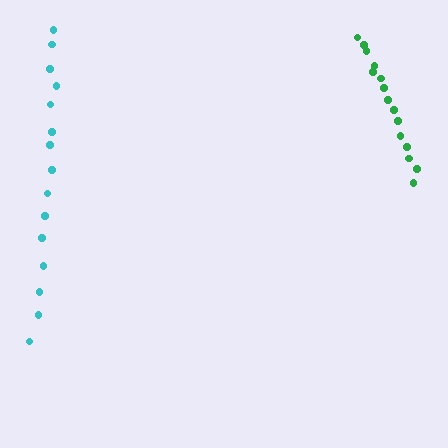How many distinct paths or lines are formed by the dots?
There are 2 distinct paths.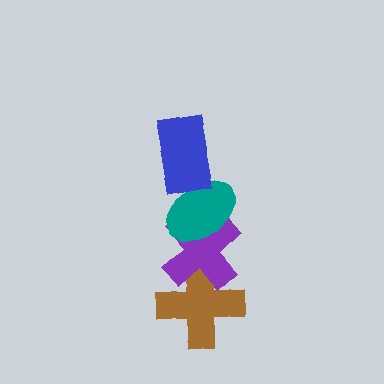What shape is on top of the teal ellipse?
The blue rectangle is on top of the teal ellipse.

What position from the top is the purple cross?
The purple cross is 3rd from the top.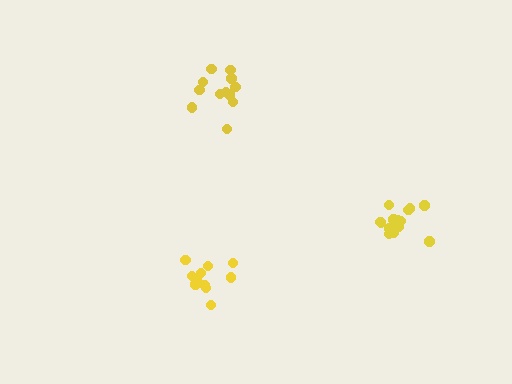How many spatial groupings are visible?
There are 3 spatial groupings.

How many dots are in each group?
Group 1: 14 dots, Group 2: 11 dots, Group 3: 12 dots (37 total).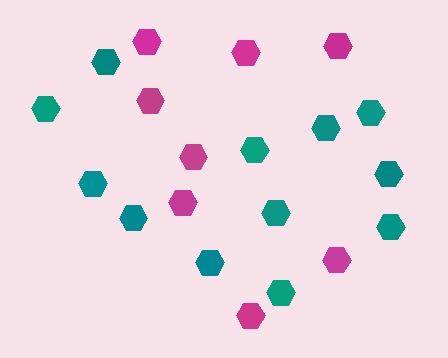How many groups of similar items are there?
There are 2 groups: one group of magenta hexagons (8) and one group of teal hexagons (12).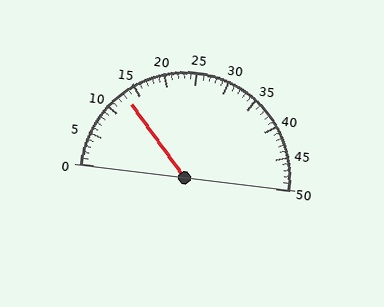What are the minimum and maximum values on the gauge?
The gauge ranges from 0 to 50.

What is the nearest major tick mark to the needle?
The nearest major tick mark is 15.